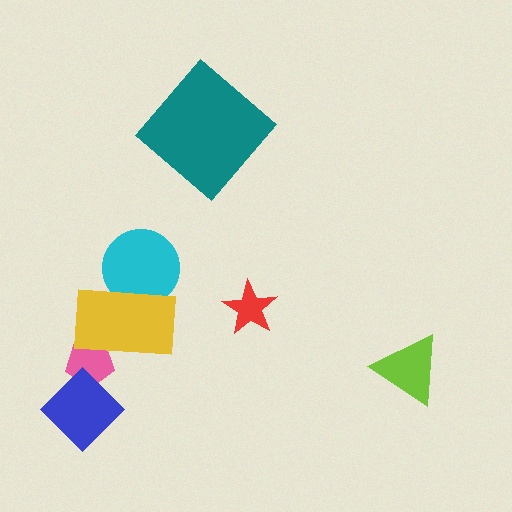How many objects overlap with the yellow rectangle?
2 objects overlap with the yellow rectangle.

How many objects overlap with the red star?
0 objects overlap with the red star.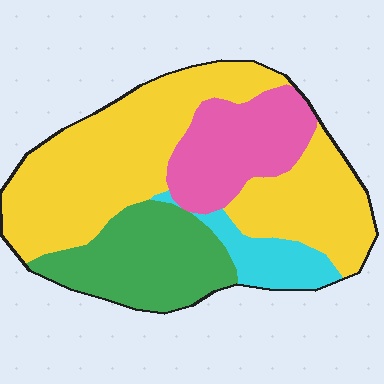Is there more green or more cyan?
Green.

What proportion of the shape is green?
Green takes up about one fifth (1/5) of the shape.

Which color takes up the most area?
Yellow, at roughly 50%.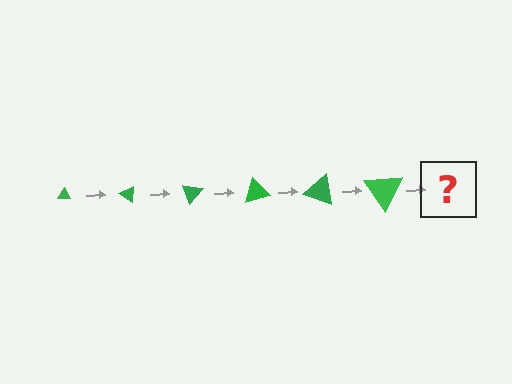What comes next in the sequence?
The next element should be a triangle, larger than the previous one and rotated 210 degrees from the start.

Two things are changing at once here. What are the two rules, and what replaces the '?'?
The two rules are that the triangle grows larger each step and it rotates 35 degrees each step. The '?' should be a triangle, larger than the previous one and rotated 210 degrees from the start.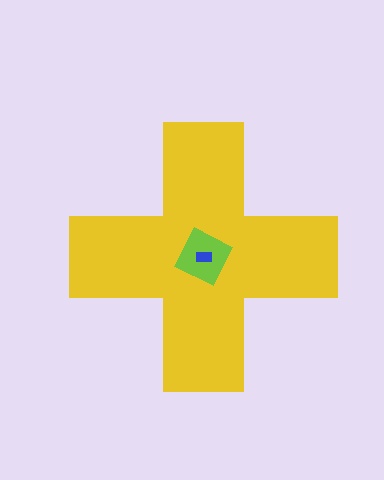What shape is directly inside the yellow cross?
The lime diamond.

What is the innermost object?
The blue rectangle.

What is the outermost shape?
The yellow cross.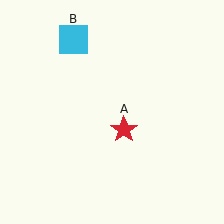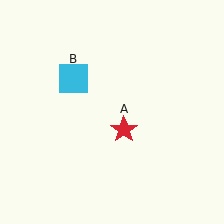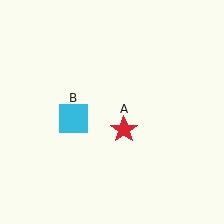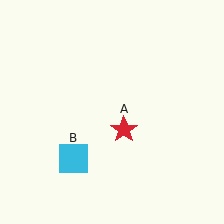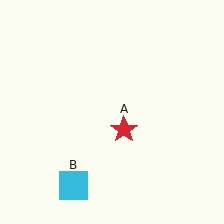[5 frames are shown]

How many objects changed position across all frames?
1 object changed position: cyan square (object B).